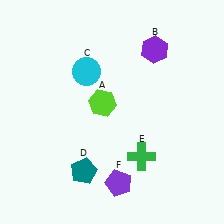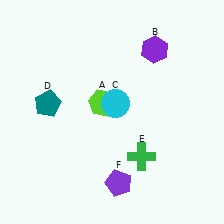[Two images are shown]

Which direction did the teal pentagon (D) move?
The teal pentagon (D) moved up.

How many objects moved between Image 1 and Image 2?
2 objects moved between the two images.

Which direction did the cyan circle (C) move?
The cyan circle (C) moved down.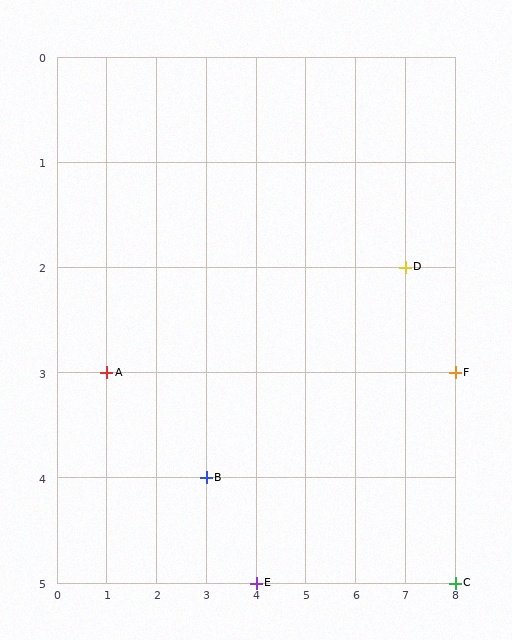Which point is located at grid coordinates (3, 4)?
Point B is at (3, 4).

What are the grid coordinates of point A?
Point A is at grid coordinates (1, 3).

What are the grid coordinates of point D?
Point D is at grid coordinates (7, 2).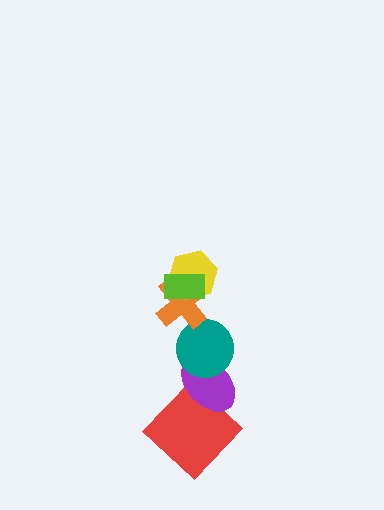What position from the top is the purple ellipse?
The purple ellipse is 5th from the top.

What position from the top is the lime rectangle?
The lime rectangle is 1st from the top.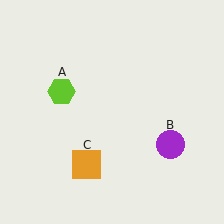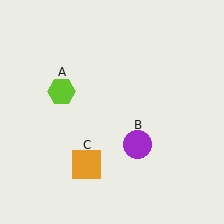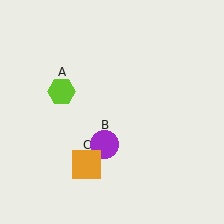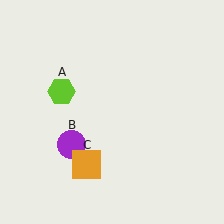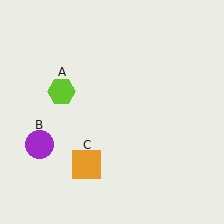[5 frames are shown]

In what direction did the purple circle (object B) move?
The purple circle (object B) moved left.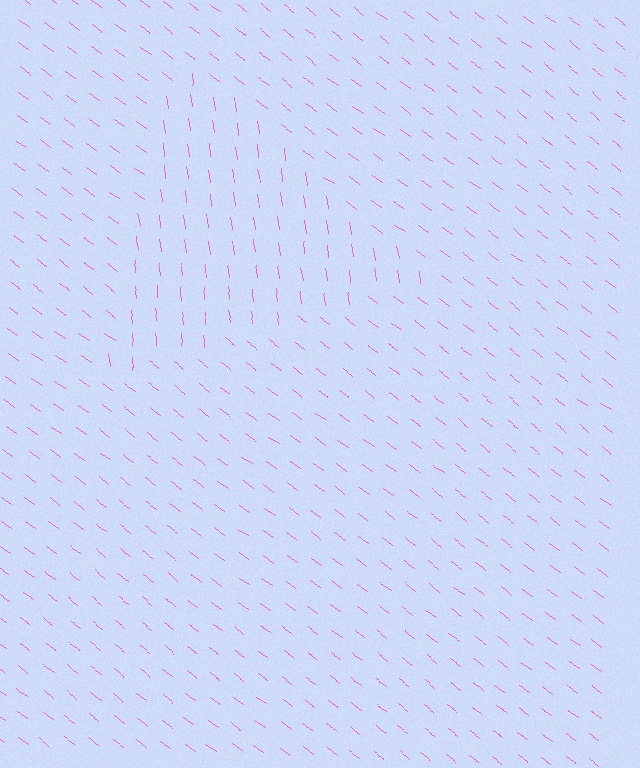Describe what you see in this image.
The image is filled with small pink line segments. A triangle region in the image has lines oriented differently from the surrounding lines, creating a visible texture boundary.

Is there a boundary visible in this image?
Yes, there is a texture boundary formed by a change in line orientation.